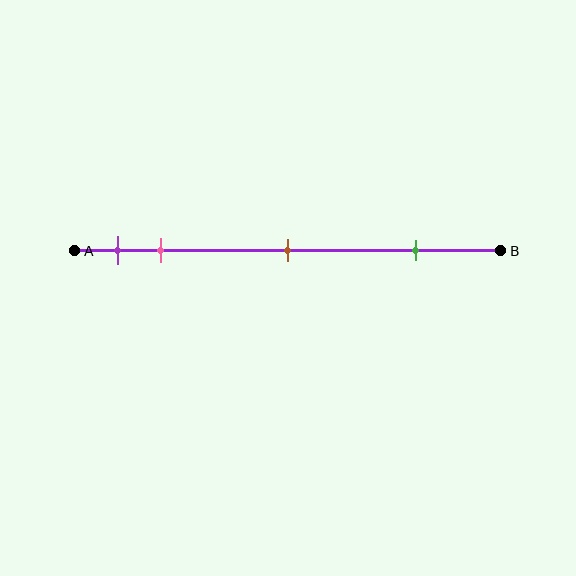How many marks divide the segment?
There are 4 marks dividing the segment.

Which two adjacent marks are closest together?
The purple and pink marks are the closest adjacent pair.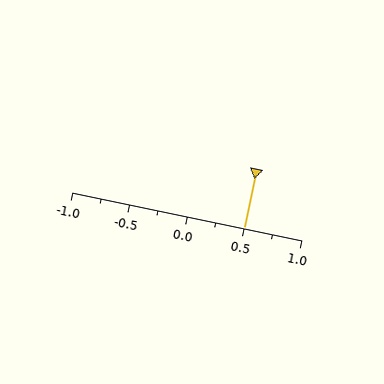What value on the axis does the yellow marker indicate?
The marker indicates approximately 0.5.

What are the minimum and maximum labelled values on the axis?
The axis runs from -1.0 to 1.0.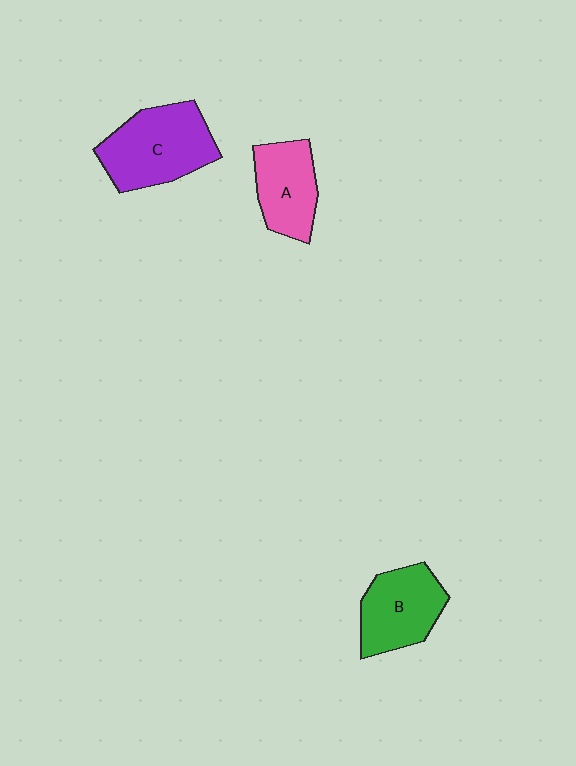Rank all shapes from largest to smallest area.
From largest to smallest: C (purple), B (green), A (pink).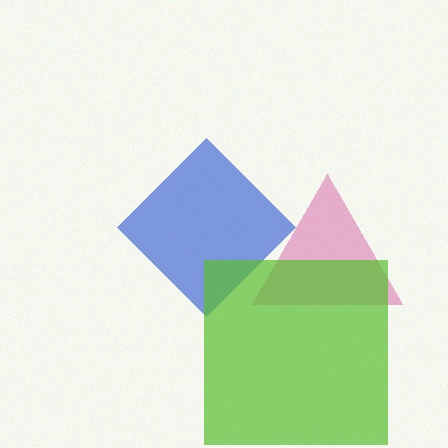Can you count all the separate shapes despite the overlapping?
Yes, there are 3 separate shapes.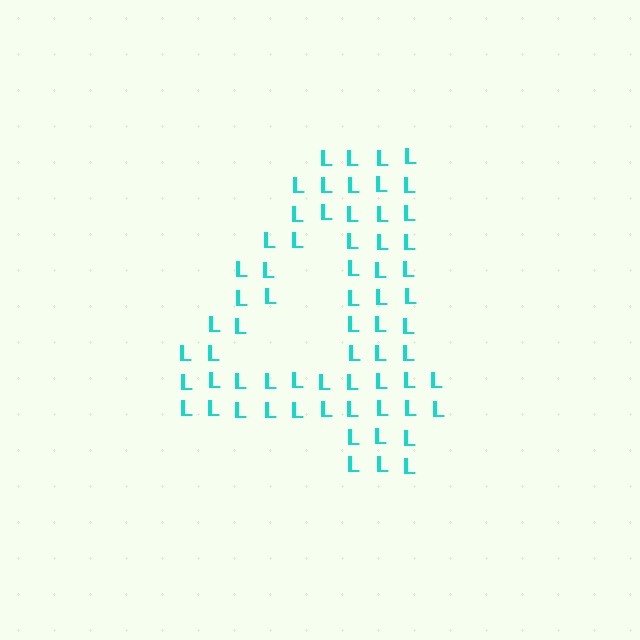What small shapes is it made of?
It is made of small letter L's.